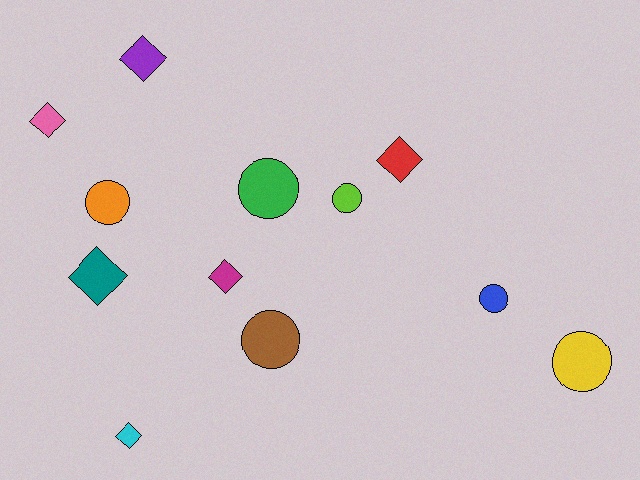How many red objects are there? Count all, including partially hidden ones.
There is 1 red object.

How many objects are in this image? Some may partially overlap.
There are 12 objects.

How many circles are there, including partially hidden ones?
There are 6 circles.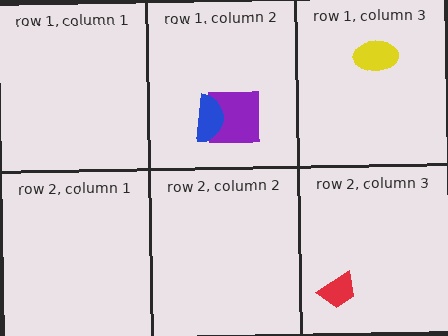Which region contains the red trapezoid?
The row 2, column 3 region.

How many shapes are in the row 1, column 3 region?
1.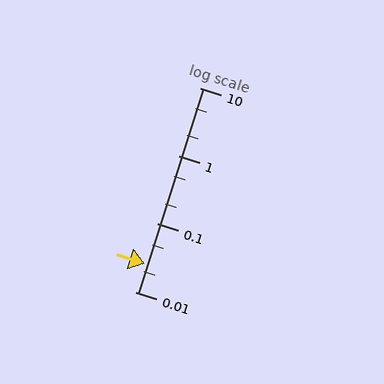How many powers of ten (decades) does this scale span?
The scale spans 3 decades, from 0.01 to 10.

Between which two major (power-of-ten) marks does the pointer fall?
The pointer is between 0.01 and 0.1.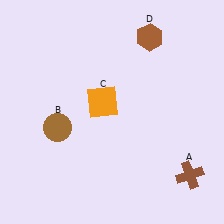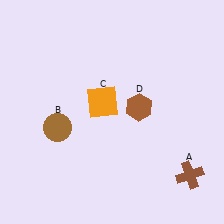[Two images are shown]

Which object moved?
The brown hexagon (D) moved down.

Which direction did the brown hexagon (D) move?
The brown hexagon (D) moved down.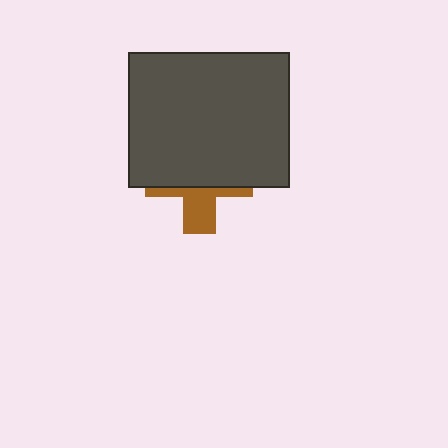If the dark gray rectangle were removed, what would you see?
You would see the complete brown cross.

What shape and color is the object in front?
The object in front is a dark gray rectangle.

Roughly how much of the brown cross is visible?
A small part of it is visible (roughly 37%).